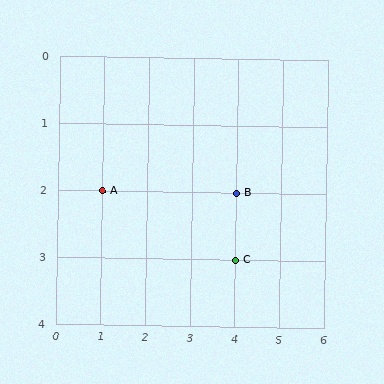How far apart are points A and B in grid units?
Points A and B are 3 columns apart.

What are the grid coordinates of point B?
Point B is at grid coordinates (4, 2).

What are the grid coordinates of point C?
Point C is at grid coordinates (4, 3).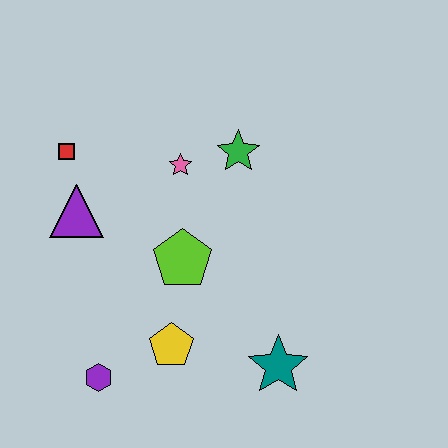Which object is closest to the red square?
The purple triangle is closest to the red square.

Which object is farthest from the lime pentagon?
The red square is farthest from the lime pentagon.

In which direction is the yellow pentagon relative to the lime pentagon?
The yellow pentagon is below the lime pentagon.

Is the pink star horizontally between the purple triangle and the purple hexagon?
No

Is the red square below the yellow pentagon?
No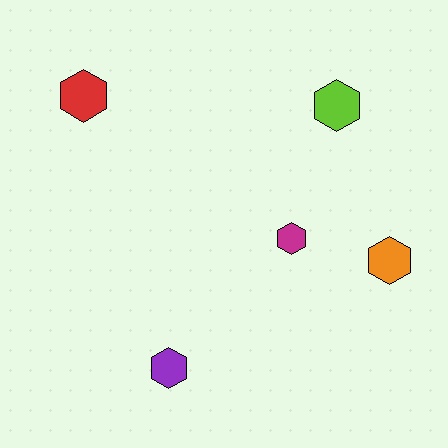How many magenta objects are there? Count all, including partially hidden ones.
There is 1 magenta object.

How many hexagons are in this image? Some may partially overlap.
There are 5 hexagons.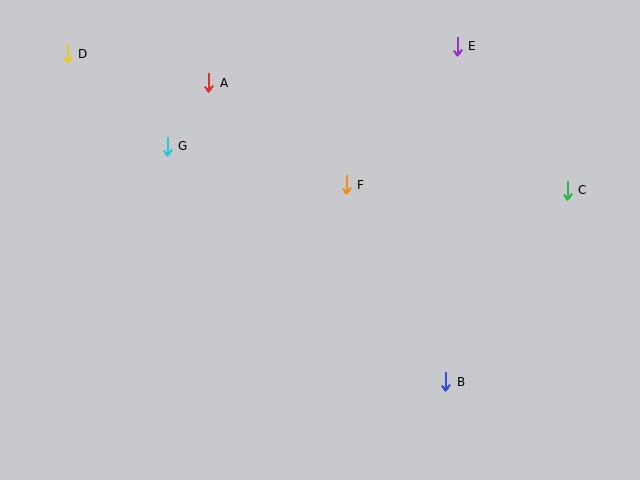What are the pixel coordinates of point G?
Point G is at (167, 146).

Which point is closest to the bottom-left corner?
Point G is closest to the bottom-left corner.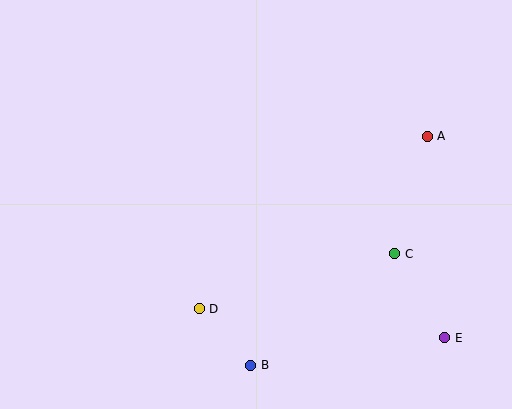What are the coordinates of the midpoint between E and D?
The midpoint between E and D is at (322, 323).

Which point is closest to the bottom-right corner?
Point E is closest to the bottom-right corner.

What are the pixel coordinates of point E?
Point E is at (445, 338).